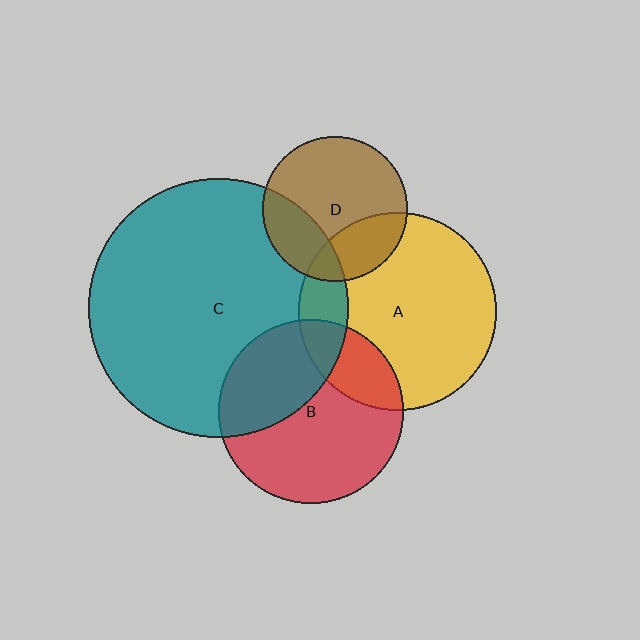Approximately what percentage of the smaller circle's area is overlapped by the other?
Approximately 20%.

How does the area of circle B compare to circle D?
Approximately 1.6 times.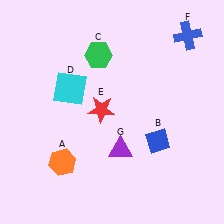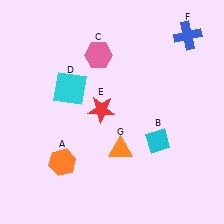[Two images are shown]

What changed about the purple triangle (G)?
In Image 1, G is purple. In Image 2, it changed to orange.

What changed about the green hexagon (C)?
In Image 1, C is green. In Image 2, it changed to pink.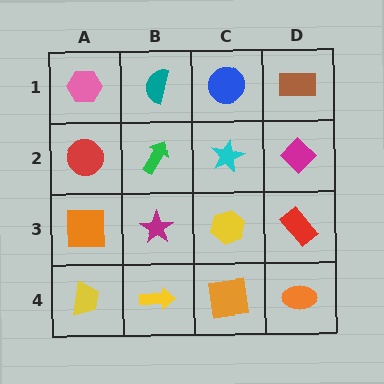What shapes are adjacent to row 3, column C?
A cyan star (row 2, column C), an orange square (row 4, column C), a magenta star (row 3, column B), a red rectangle (row 3, column D).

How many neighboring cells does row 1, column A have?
2.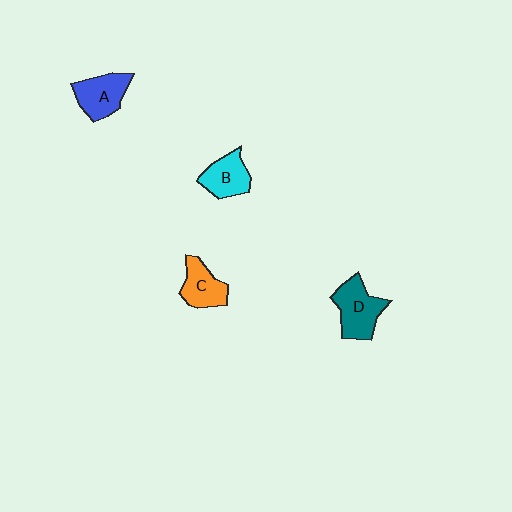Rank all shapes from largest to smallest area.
From largest to smallest: D (teal), A (blue), B (cyan), C (orange).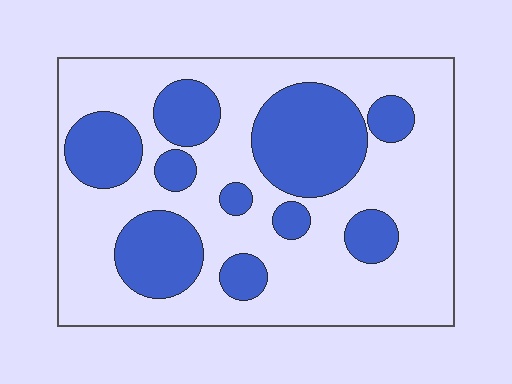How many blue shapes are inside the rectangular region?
10.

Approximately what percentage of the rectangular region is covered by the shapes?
Approximately 35%.